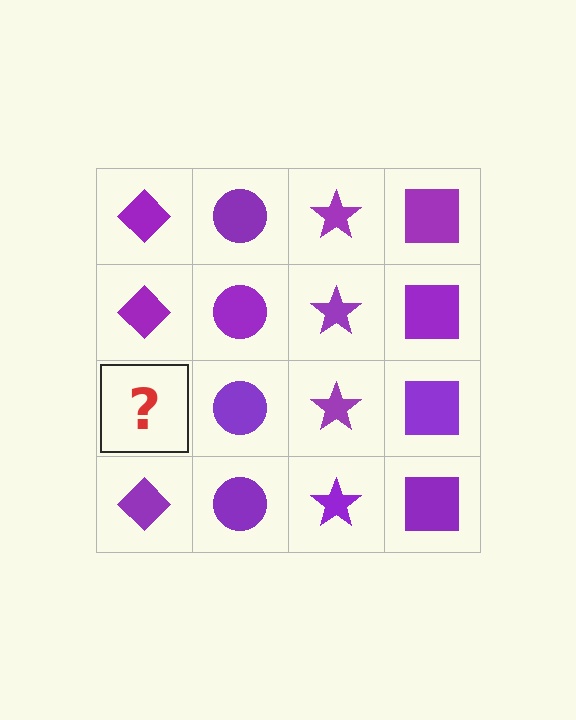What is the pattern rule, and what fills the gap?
The rule is that each column has a consistent shape. The gap should be filled with a purple diamond.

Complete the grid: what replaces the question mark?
The question mark should be replaced with a purple diamond.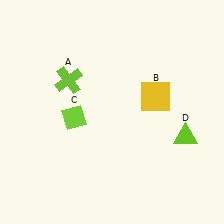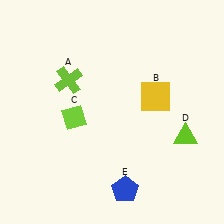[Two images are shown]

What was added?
A blue pentagon (E) was added in Image 2.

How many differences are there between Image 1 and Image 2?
There is 1 difference between the two images.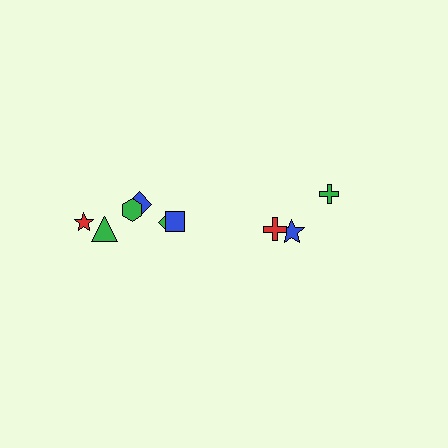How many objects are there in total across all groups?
There are 9 objects.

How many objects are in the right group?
There are 3 objects.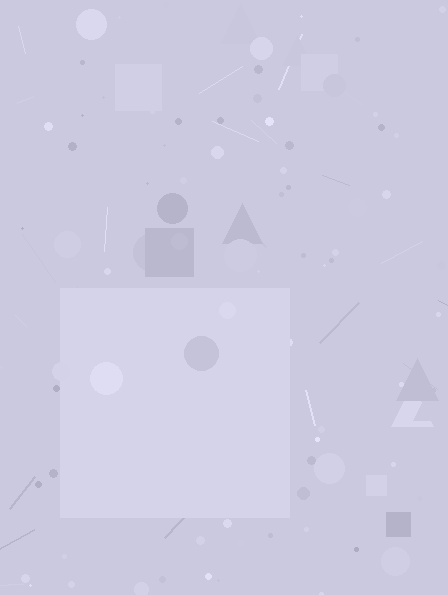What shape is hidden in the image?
A square is hidden in the image.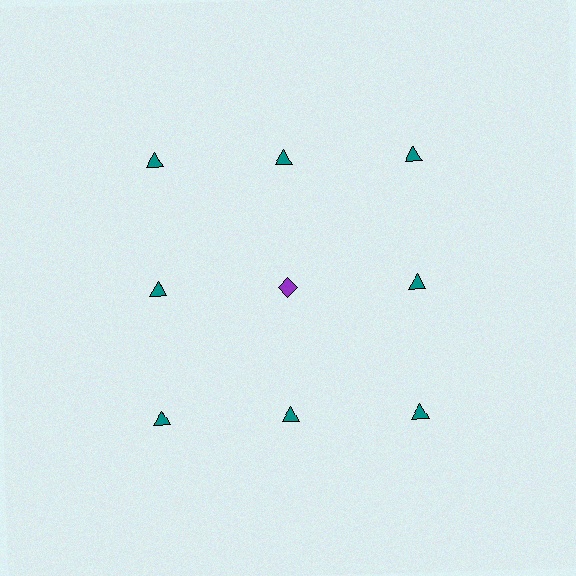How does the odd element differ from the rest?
It differs in both color (purple instead of teal) and shape (diamond instead of triangle).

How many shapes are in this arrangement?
There are 9 shapes arranged in a grid pattern.